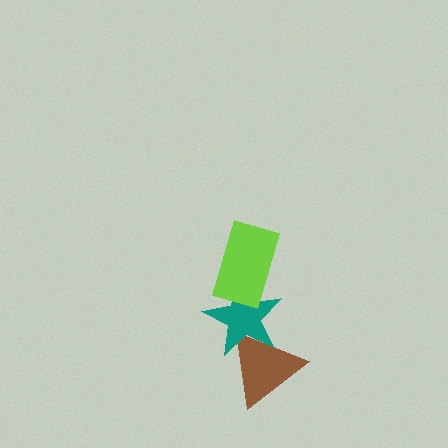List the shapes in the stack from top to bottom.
From top to bottom: the lime rectangle, the teal star, the brown triangle.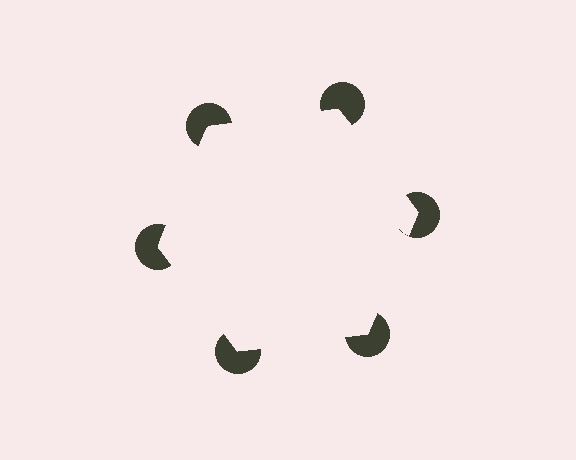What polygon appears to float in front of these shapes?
An illusory hexagon — its edges are inferred from the aligned wedge cuts in the pac-man discs, not physically drawn.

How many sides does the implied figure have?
6 sides.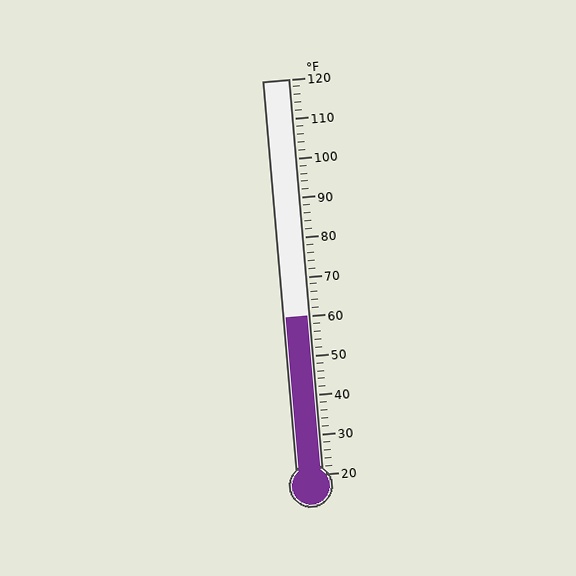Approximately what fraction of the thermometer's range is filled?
The thermometer is filled to approximately 40% of its range.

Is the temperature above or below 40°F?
The temperature is above 40°F.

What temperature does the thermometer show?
The thermometer shows approximately 60°F.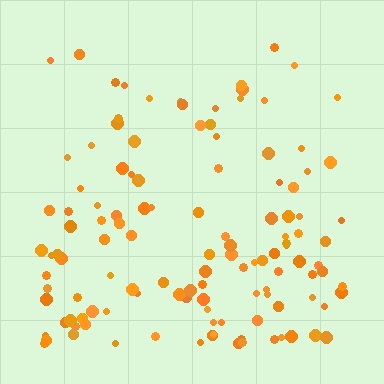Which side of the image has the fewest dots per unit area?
The top.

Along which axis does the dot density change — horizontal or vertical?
Vertical.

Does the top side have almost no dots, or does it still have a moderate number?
Still a moderate number, just noticeably fewer than the bottom.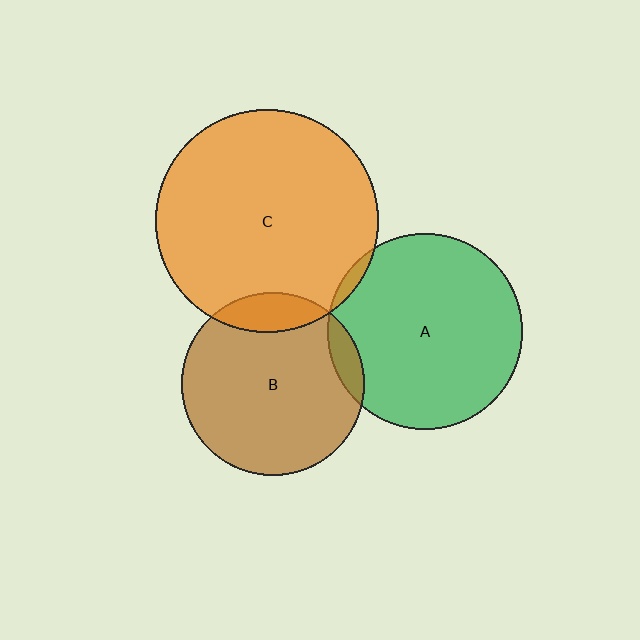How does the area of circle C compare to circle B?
Approximately 1.5 times.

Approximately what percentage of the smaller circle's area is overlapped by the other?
Approximately 5%.